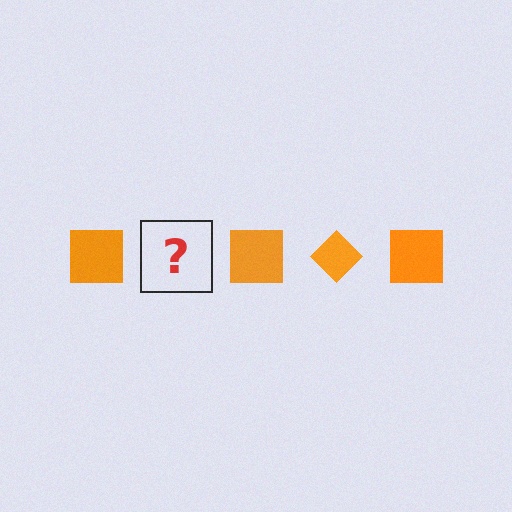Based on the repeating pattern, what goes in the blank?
The blank should be an orange diamond.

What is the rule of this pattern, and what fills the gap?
The rule is that the pattern cycles through square, diamond shapes in orange. The gap should be filled with an orange diamond.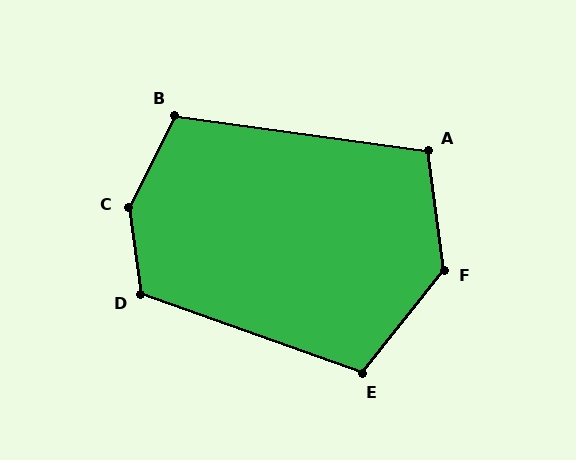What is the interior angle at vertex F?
Approximately 134 degrees (obtuse).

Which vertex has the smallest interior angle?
A, at approximately 105 degrees.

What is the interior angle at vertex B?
Approximately 109 degrees (obtuse).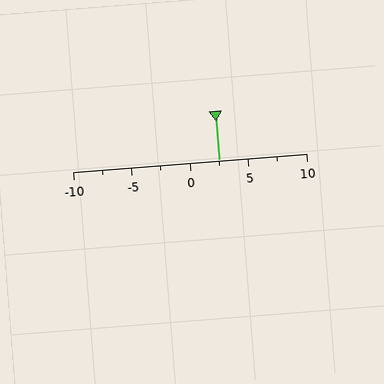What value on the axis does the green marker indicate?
The marker indicates approximately 2.5.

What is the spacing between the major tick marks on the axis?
The major ticks are spaced 5 apart.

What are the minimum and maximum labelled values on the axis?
The axis runs from -10 to 10.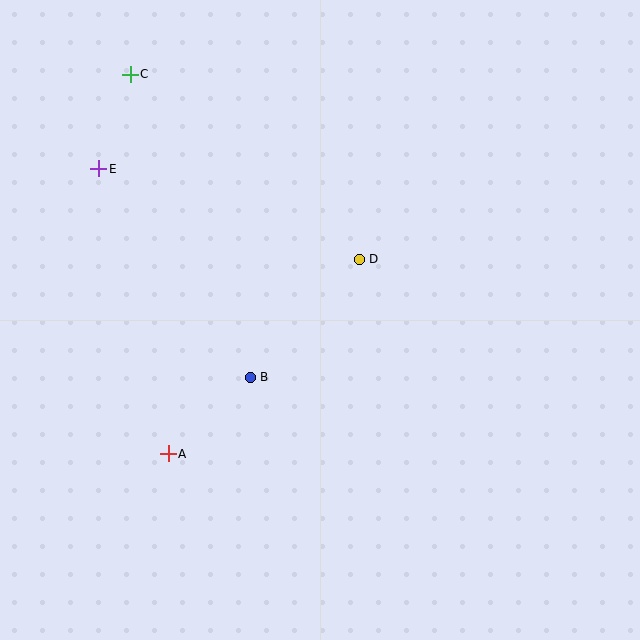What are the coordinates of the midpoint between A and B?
The midpoint between A and B is at (209, 415).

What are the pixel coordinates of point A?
Point A is at (168, 454).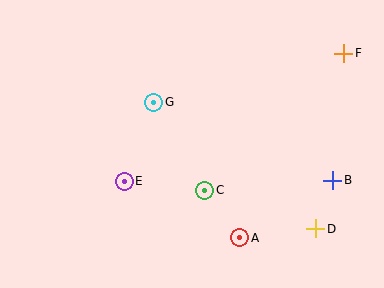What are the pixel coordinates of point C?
Point C is at (205, 190).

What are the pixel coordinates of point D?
Point D is at (316, 229).